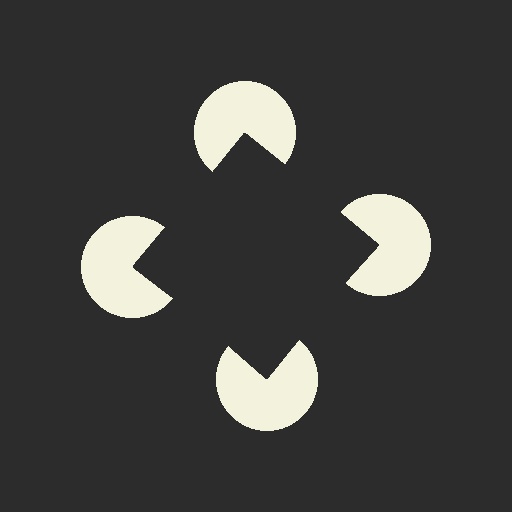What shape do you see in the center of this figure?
An illusory square — its edges are inferred from the aligned wedge cuts in the pac-man discs, not physically drawn.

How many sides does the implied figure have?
4 sides.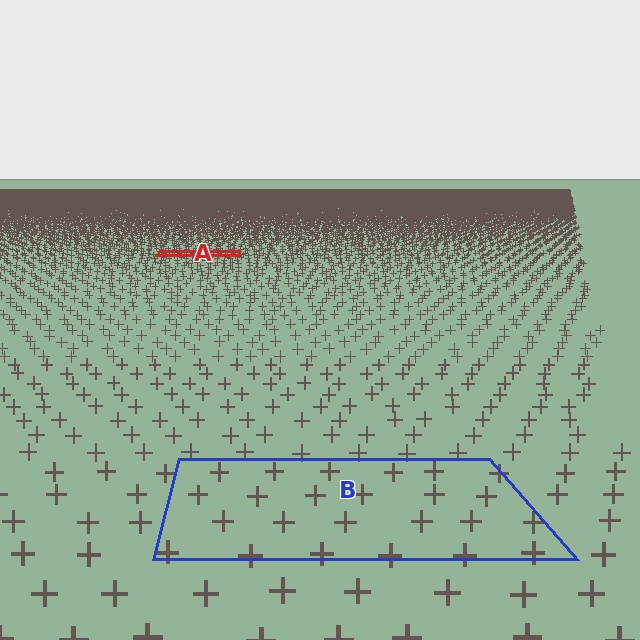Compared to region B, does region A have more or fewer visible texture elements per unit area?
Region A has more texture elements per unit area — they are packed more densely because it is farther away.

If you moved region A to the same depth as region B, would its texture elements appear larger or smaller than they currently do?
They would appear larger. At a closer depth, the same texture elements are projected at a bigger on-screen size.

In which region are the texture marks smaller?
The texture marks are smaller in region A, because it is farther away.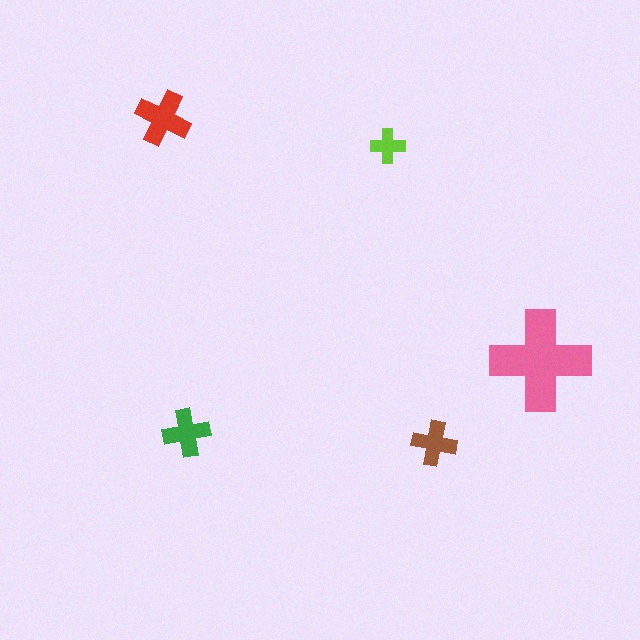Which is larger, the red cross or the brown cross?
The red one.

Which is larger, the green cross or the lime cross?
The green one.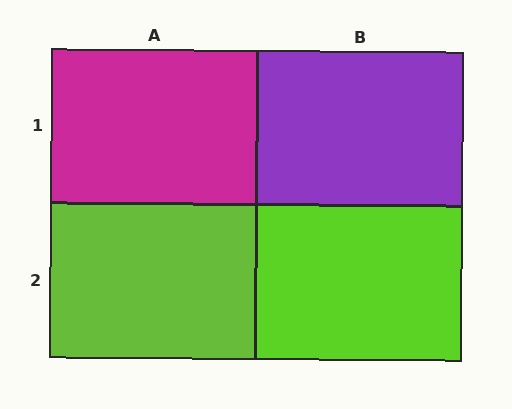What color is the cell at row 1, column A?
Magenta.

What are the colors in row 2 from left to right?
Lime, lime.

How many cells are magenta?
1 cell is magenta.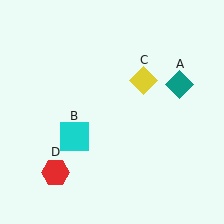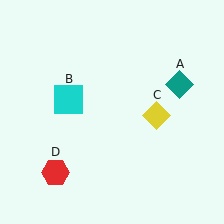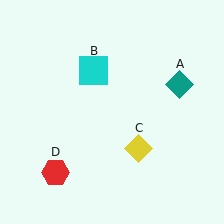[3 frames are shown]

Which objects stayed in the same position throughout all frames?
Teal diamond (object A) and red hexagon (object D) remained stationary.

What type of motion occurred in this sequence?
The cyan square (object B), yellow diamond (object C) rotated clockwise around the center of the scene.